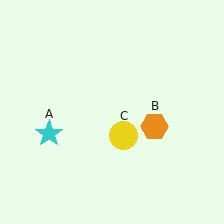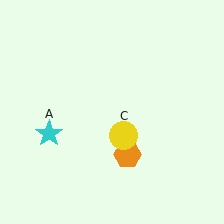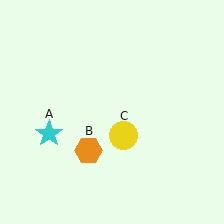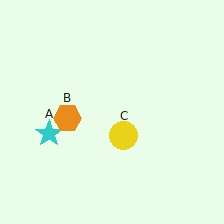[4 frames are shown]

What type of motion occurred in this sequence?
The orange hexagon (object B) rotated clockwise around the center of the scene.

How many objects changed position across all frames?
1 object changed position: orange hexagon (object B).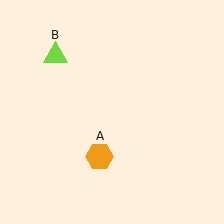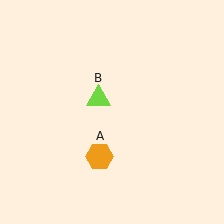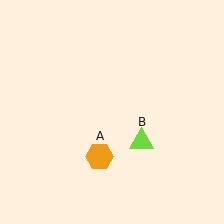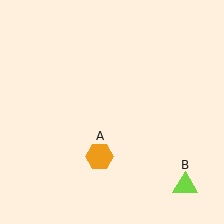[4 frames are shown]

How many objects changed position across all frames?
1 object changed position: lime triangle (object B).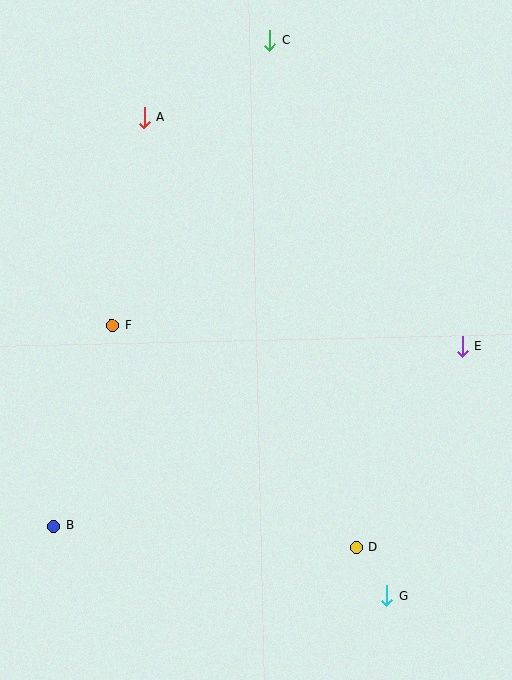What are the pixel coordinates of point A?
Point A is at (144, 118).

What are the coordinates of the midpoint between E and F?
The midpoint between E and F is at (287, 336).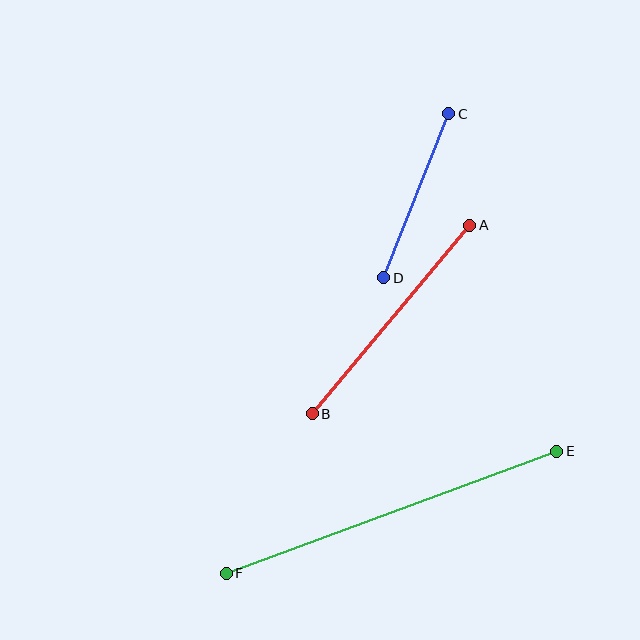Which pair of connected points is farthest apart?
Points E and F are farthest apart.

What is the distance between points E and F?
The distance is approximately 352 pixels.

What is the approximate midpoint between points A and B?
The midpoint is at approximately (391, 320) pixels.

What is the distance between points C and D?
The distance is approximately 177 pixels.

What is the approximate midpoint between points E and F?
The midpoint is at approximately (392, 512) pixels.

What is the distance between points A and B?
The distance is approximately 246 pixels.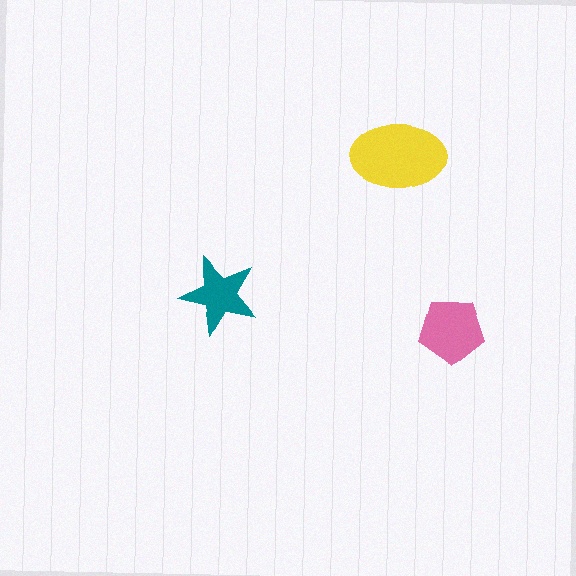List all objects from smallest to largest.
The teal star, the pink pentagon, the yellow ellipse.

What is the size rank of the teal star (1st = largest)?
3rd.